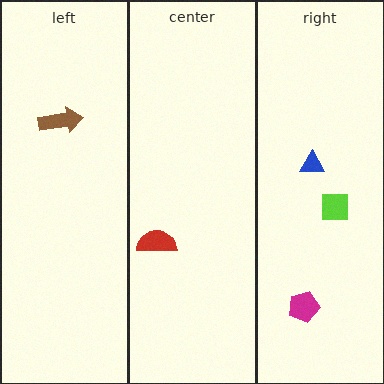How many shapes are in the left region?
1.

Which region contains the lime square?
The right region.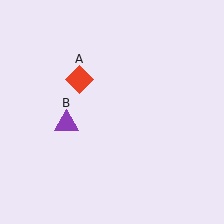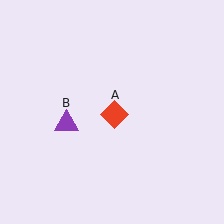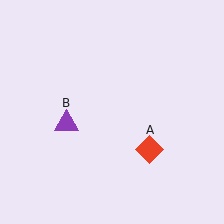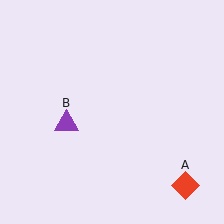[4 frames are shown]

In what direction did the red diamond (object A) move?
The red diamond (object A) moved down and to the right.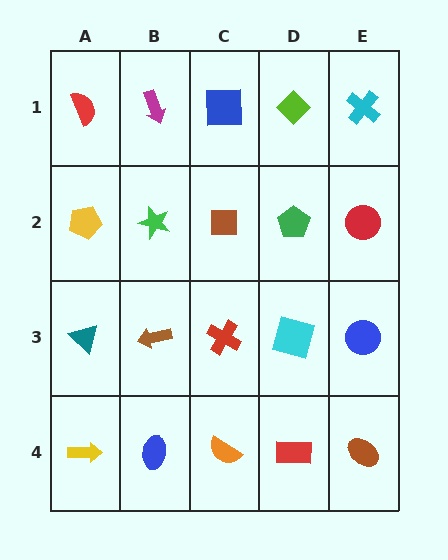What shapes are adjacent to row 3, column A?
A yellow pentagon (row 2, column A), a yellow arrow (row 4, column A), a brown arrow (row 3, column B).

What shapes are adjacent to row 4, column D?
A cyan square (row 3, column D), an orange semicircle (row 4, column C), a brown ellipse (row 4, column E).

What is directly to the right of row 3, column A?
A brown arrow.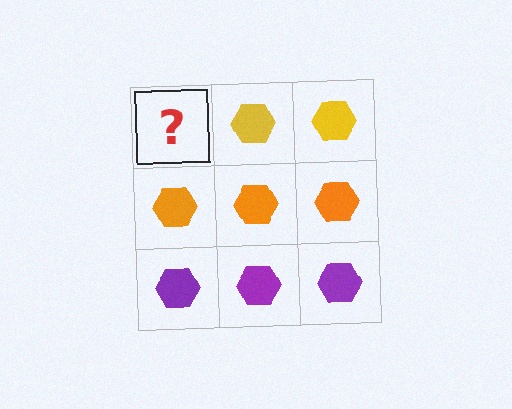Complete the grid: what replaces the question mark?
The question mark should be replaced with a yellow hexagon.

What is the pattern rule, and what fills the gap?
The rule is that each row has a consistent color. The gap should be filled with a yellow hexagon.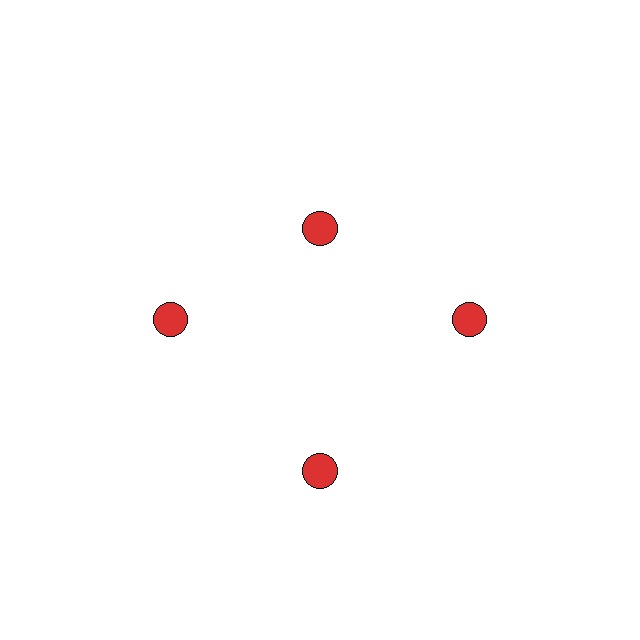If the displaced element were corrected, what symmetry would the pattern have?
It would have 4-fold rotational symmetry — the pattern would map onto itself every 90 degrees.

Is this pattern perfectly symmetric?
No. The 4 red circles are arranged in a ring, but one element near the 12 o'clock position is pulled inward toward the center, breaking the 4-fold rotational symmetry.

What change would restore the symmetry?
The symmetry would be restored by moving it outward, back onto the ring so that all 4 circles sit at equal angles and equal distance from the center.